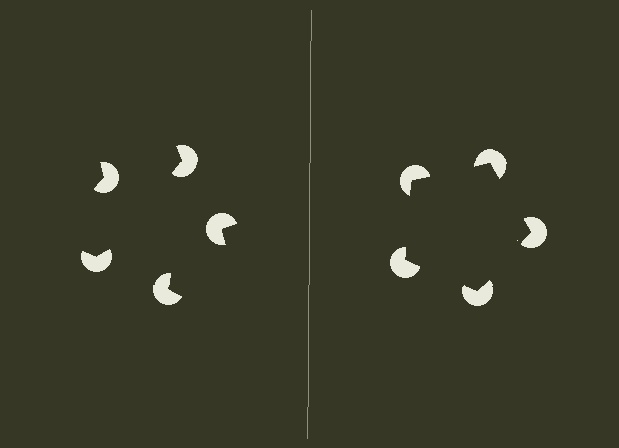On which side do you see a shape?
An illusory pentagon appears on the right side. On the left side the wedge cuts are rotated, so no coherent shape forms.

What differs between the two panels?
The pac-man discs are positioned identically on both sides; only the wedge orientations differ. On the right they align to a pentagon; on the left they are misaligned.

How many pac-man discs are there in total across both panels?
10 — 5 on each side.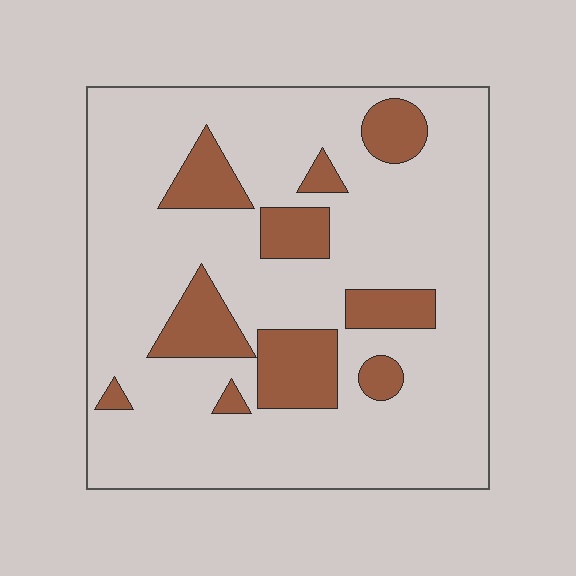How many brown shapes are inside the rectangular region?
10.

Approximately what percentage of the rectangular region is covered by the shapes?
Approximately 20%.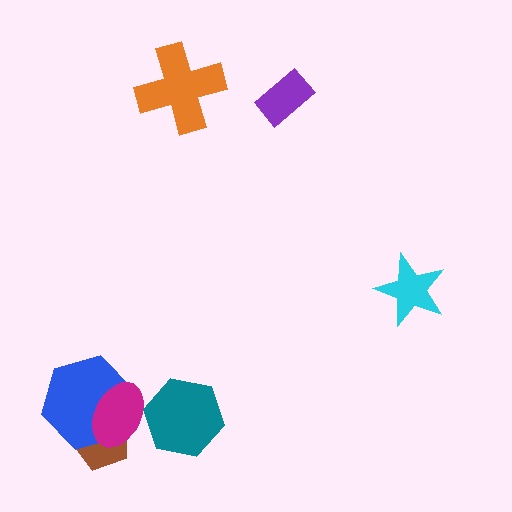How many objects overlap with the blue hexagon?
2 objects overlap with the blue hexagon.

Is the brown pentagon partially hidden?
Yes, it is partially covered by another shape.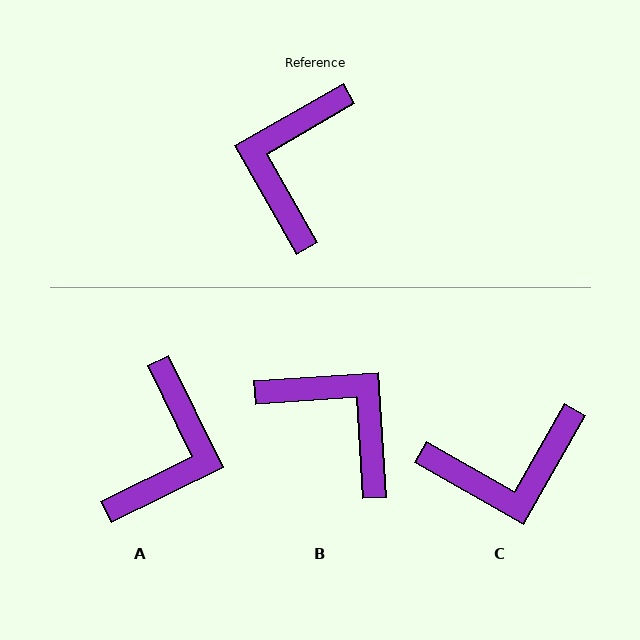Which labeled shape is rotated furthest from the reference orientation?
A, about 176 degrees away.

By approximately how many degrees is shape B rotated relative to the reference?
Approximately 116 degrees clockwise.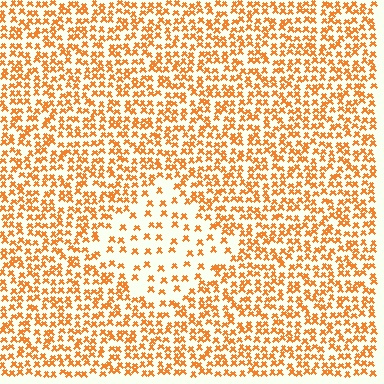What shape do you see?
I see a diamond.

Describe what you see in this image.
The image contains small orange elements arranged at two different densities. A diamond-shaped region is visible where the elements are less densely packed than the surrounding area.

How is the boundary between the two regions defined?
The boundary is defined by a change in element density (approximately 2.5x ratio). All elements are the same color, size, and shape.